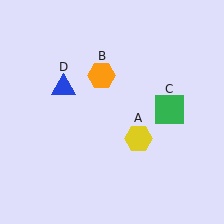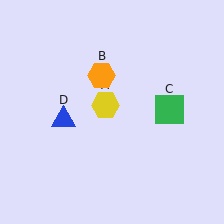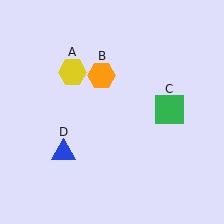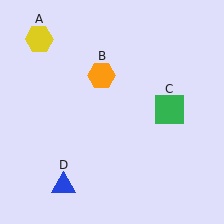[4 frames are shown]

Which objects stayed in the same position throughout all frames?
Orange hexagon (object B) and green square (object C) remained stationary.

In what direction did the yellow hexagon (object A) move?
The yellow hexagon (object A) moved up and to the left.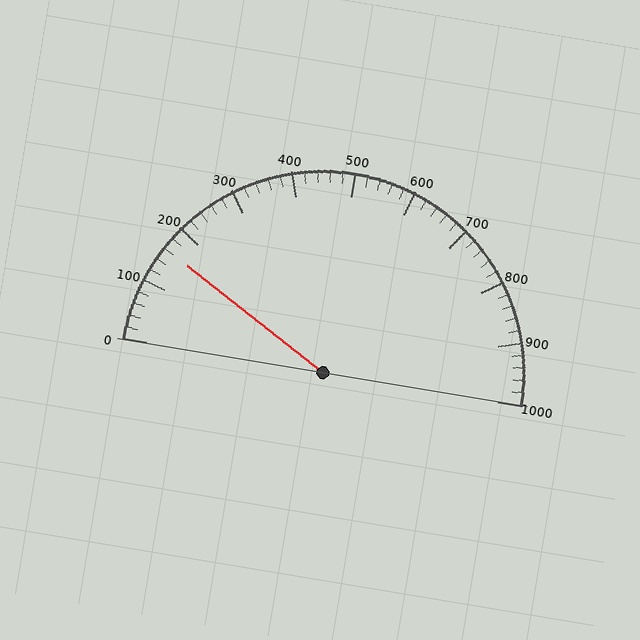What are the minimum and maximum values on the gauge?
The gauge ranges from 0 to 1000.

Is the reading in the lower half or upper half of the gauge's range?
The reading is in the lower half of the range (0 to 1000).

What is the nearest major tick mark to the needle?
The nearest major tick mark is 200.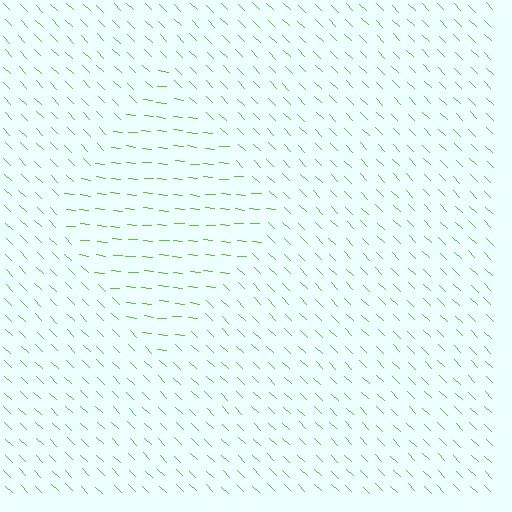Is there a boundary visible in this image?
Yes, there is a texture boundary formed by a change in line orientation.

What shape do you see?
I see a diamond.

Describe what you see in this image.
The image is filled with small lime line segments. A diamond region in the image has lines oriented differently from the surrounding lines, creating a visible texture boundary.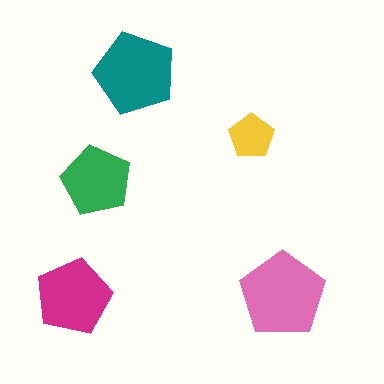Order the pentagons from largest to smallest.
the pink one, the teal one, the magenta one, the green one, the yellow one.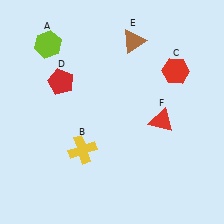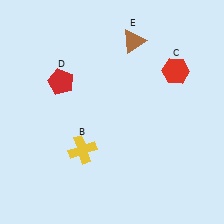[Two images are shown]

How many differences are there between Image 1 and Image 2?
There are 2 differences between the two images.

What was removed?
The red triangle (F), the lime hexagon (A) were removed in Image 2.